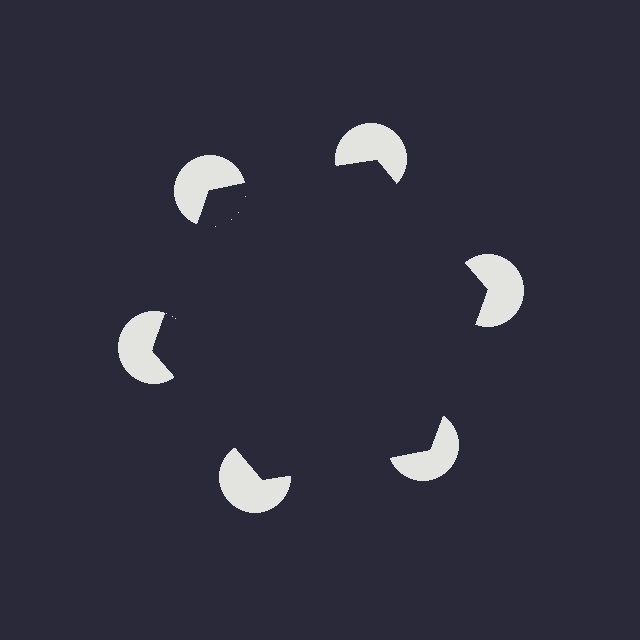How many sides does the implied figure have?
6 sides.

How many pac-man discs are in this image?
There are 6 — one at each vertex of the illusory hexagon.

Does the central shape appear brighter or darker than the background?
It typically appears slightly darker than the background, even though no actual brightness change is drawn.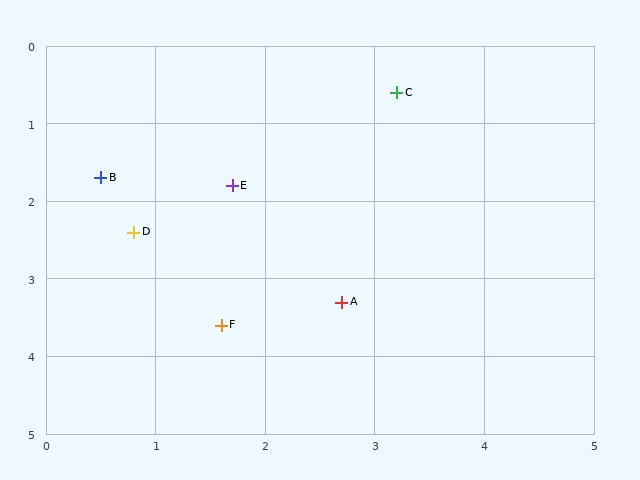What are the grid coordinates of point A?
Point A is at approximately (2.7, 3.3).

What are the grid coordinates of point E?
Point E is at approximately (1.7, 1.8).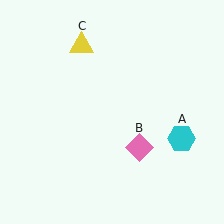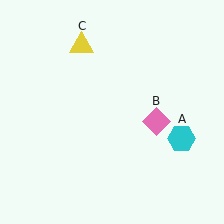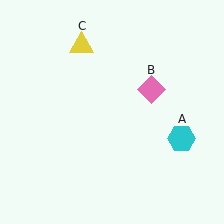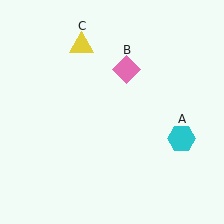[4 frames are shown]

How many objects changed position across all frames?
1 object changed position: pink diamond (object B).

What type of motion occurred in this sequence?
The pink diamond (object B) rotated counterclockwise around the center of the scene.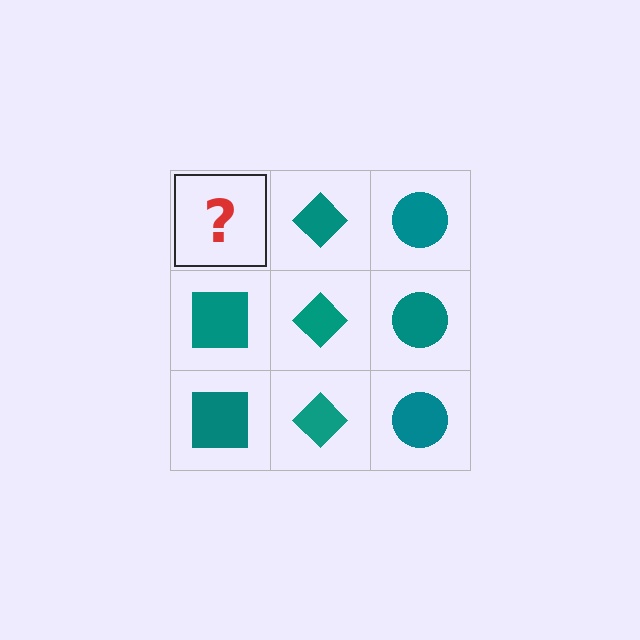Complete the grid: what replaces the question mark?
The question mark should be replaced with a teal square.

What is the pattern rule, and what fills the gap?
The rule is that each column has a consistent shape. The gap should be filled with a teal square.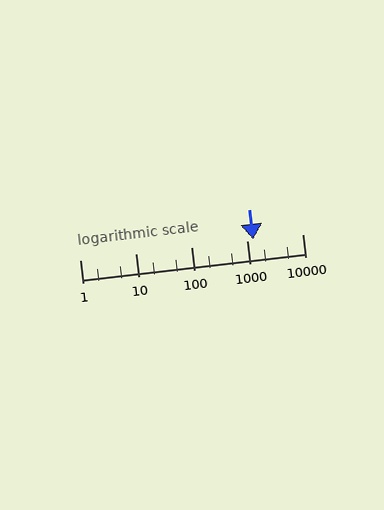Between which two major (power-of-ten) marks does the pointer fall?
The pointer is between 1000 and 10000.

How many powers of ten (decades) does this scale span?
The scale spans 4 decades, from 1 to 10000.